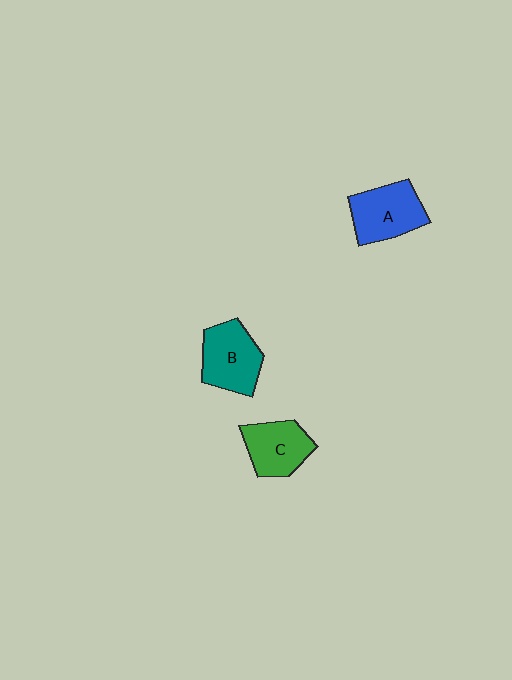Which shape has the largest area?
Shape B (teal).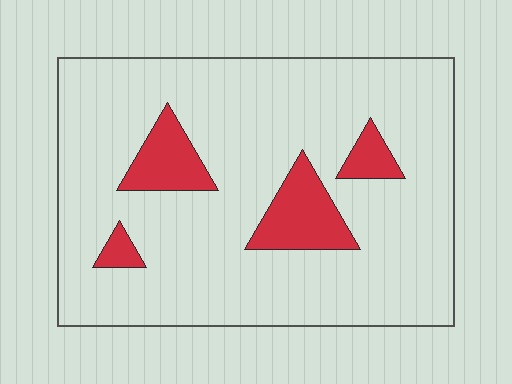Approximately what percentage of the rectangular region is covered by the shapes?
Approximately 15%.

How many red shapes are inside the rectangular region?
4.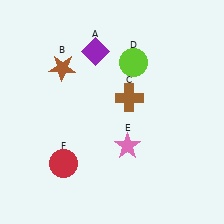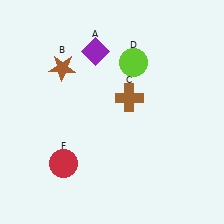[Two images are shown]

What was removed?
The pink star (E) was removed in Image 2.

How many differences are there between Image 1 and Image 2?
There is 1 difference between the two images.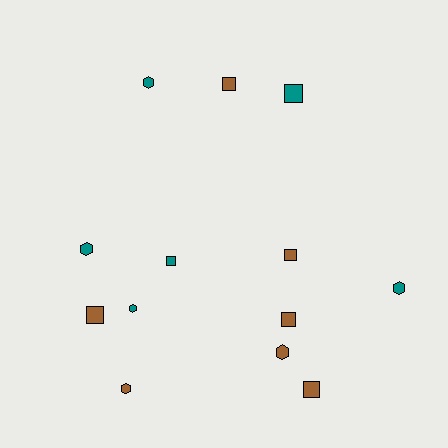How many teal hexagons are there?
There are 4 teal hexagons.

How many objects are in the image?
There are 13 objects.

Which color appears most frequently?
Brown, with 7 objects.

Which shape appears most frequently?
Square, with 7 objects.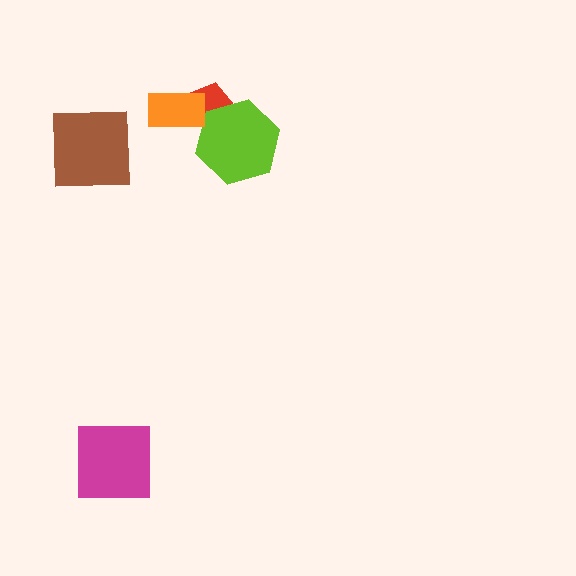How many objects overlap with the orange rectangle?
1 object overlaps with the orange rectangle.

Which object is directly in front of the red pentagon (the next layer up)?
The lime hexagon is directly in front of the red pentagon.